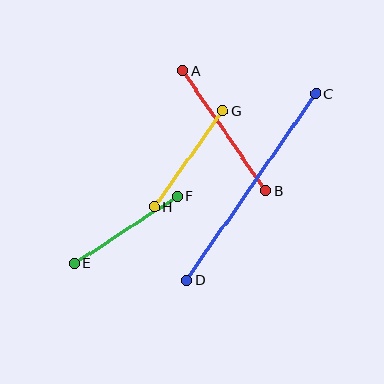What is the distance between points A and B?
The distance is approximately 146 pixels.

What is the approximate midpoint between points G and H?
The midpoint is at approximately (188, 159) pixels.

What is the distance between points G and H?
The distance is approximately 118 pixels.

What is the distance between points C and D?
The distance is approximately 227 pixels.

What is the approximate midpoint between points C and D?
The midpoint is at approximately (251, 187) pixels.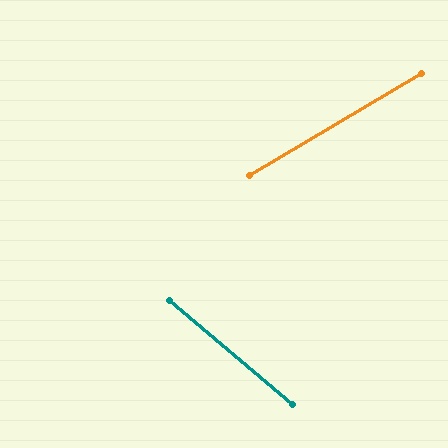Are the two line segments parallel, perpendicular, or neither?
Neither parallel nor perpendicular — they differ by about 71°.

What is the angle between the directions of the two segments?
Approximately 71 degrees.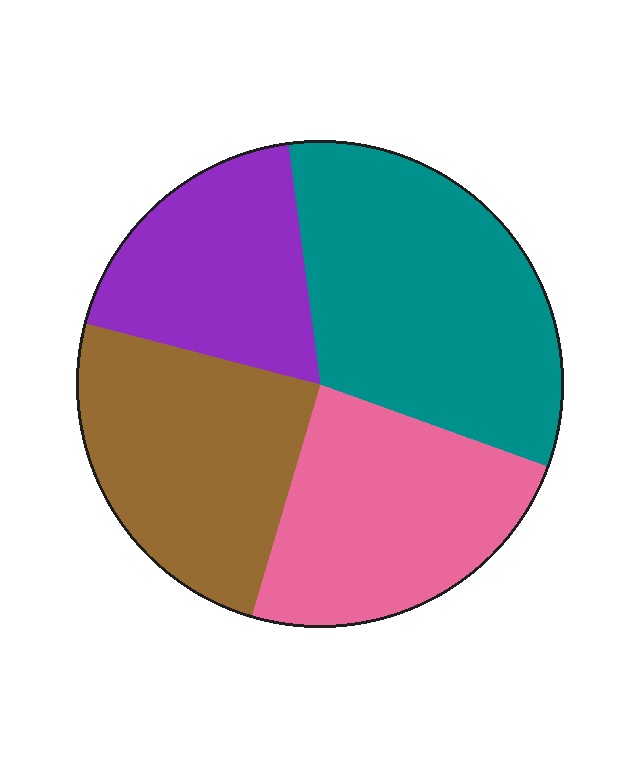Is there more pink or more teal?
Teal.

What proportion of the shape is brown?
Brown takes up less than a quarter of the shape.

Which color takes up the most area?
Teal, at roughly 35%.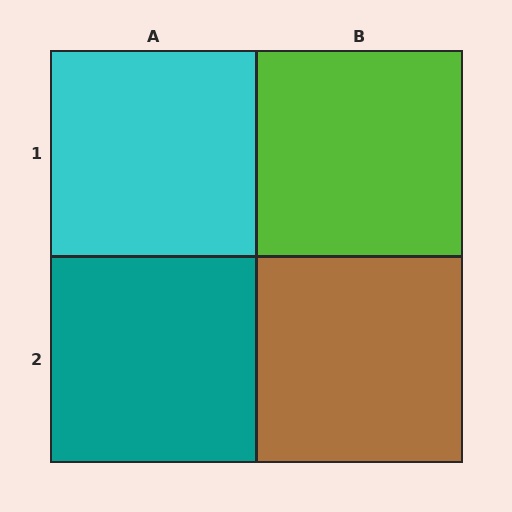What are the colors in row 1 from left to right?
Cyan, lime.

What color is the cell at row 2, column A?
Teal.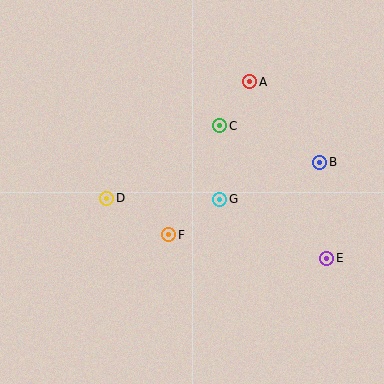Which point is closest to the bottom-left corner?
Point D is closest to the bottom-left corner.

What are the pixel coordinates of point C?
Point C is at (220, 126).